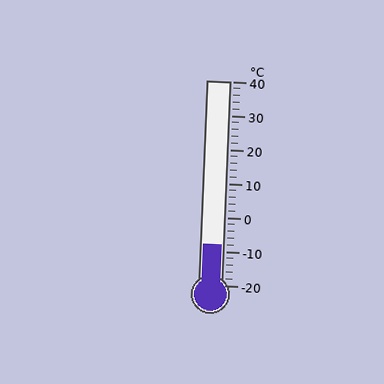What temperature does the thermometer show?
The thermometer shows approximately -8°C.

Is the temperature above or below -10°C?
The temperature is above -10°C.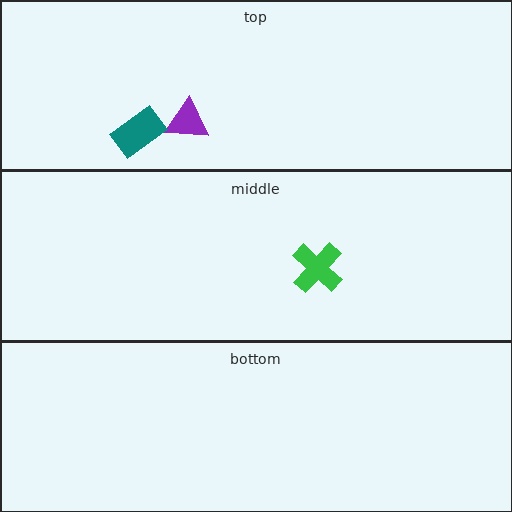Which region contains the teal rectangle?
The top region.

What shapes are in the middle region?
The green cross.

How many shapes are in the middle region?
1.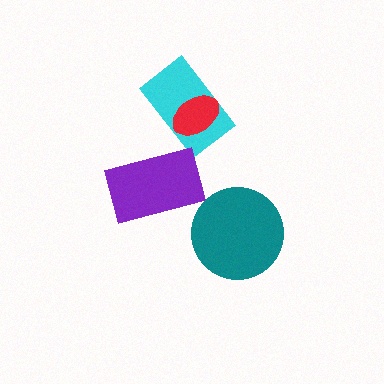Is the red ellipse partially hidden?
No, no other shape covers it.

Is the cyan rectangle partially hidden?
Yes, it is partially covered by another shape.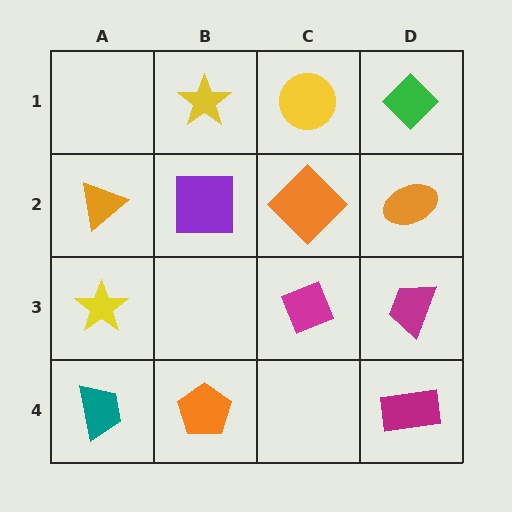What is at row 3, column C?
A magenta diamond.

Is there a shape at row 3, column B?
No, that cell is empty.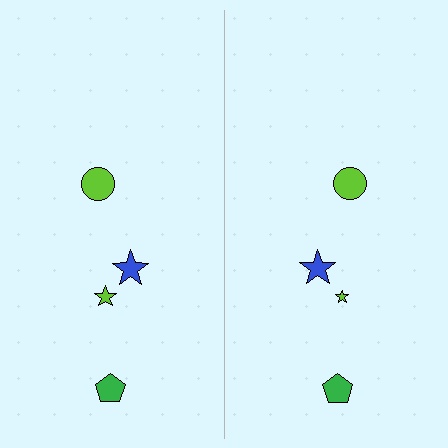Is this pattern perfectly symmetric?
No, the pattern is not perfectly symmetric. The lime star on the right side has a different size than its mirror counterpart.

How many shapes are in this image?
There are 8 shapes in this image.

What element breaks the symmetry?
The lime star on the right side has a different size than its mirror counterpart.